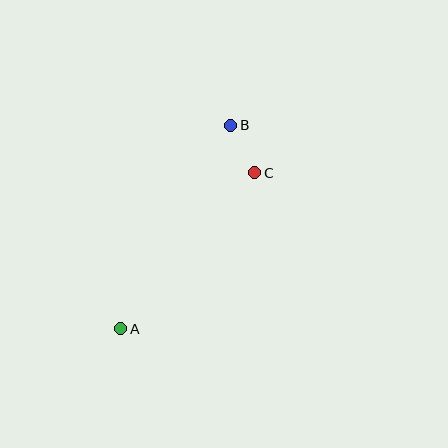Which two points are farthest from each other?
Points A and B are farthest from each other.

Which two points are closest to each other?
Points B and C are closest to each other.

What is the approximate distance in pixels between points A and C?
The distance between A and C is approximately 205 pixels.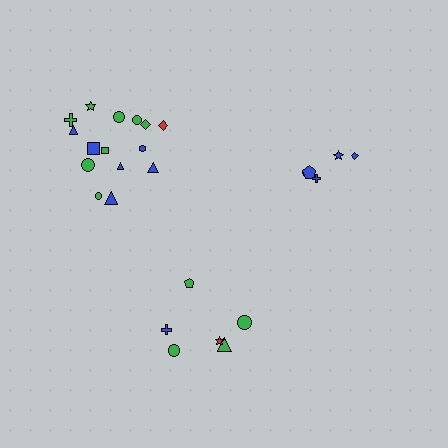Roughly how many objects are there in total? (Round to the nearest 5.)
Roughly 25 objects in total.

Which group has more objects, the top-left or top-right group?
The top-left group.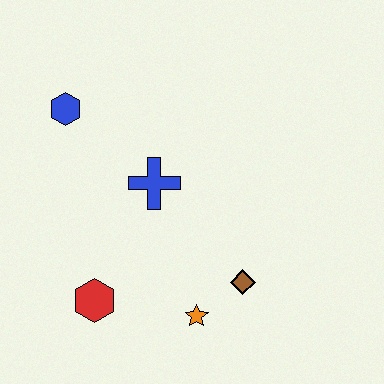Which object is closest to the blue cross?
The blue hexagon is closest to the blue cross.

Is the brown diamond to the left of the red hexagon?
No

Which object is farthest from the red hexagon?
The blue hexagon is farthest from the red hexagon.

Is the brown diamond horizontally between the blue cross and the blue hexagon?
No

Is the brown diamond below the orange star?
No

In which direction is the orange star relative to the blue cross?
The orange star is below the blue cross.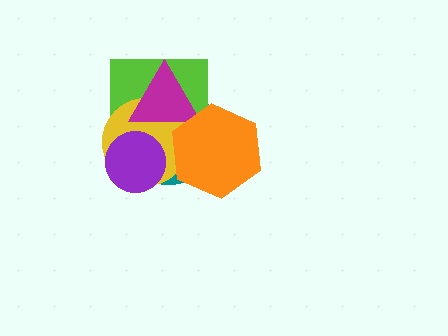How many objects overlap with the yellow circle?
5 objects overlap with the yellow circle.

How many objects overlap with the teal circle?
5 objects overlap with the teal circle.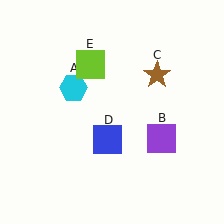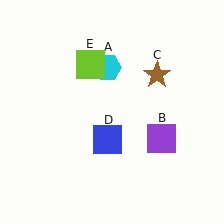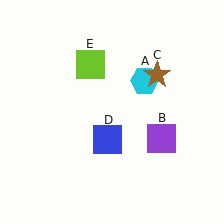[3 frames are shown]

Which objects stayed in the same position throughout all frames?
Purple square (object B) and brown star (object C) and blue square (object D) and lime square (object E) remained stationary.